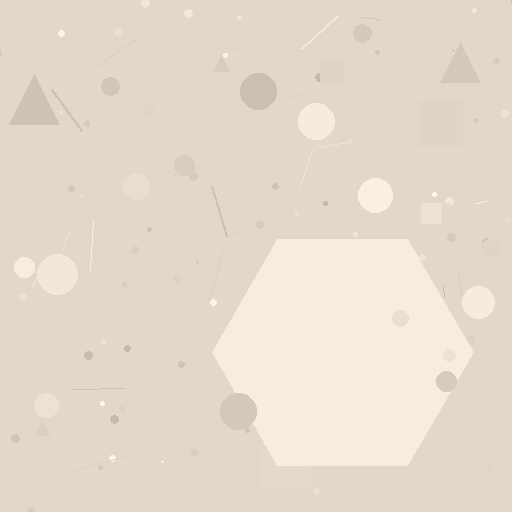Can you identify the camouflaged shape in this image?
The camouflaged shape is a hexagon.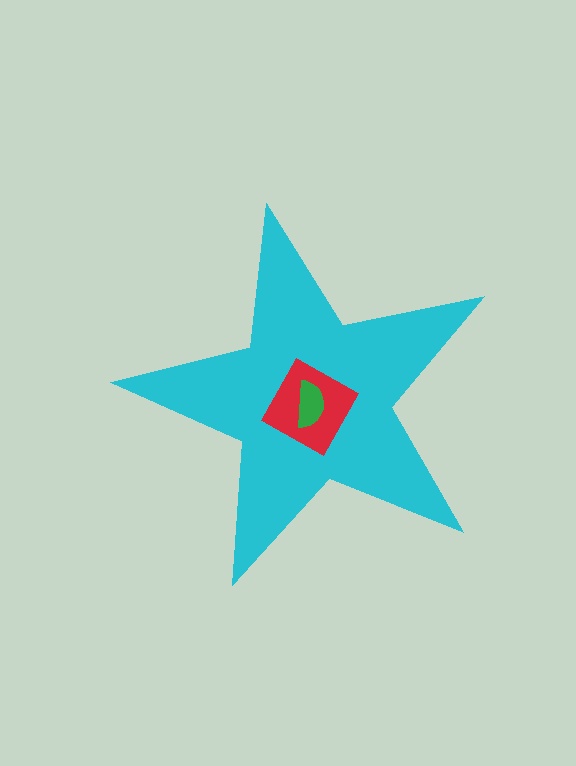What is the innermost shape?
The green semicircle.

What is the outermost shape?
The cyan star.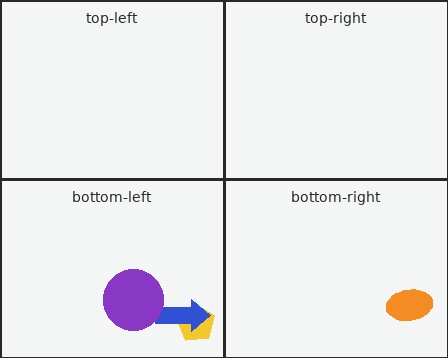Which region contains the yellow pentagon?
The bottom-left region.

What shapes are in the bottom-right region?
The orange ellipse.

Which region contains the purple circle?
The bottom-left region.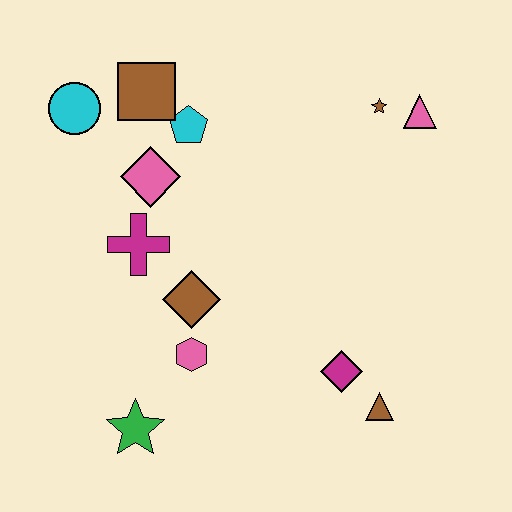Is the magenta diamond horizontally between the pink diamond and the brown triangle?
Yes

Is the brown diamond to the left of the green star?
No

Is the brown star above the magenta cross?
Yes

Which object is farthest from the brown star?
The green star is farthest from the brown star.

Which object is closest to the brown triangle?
The magenta diamond is closest to the brown triangle.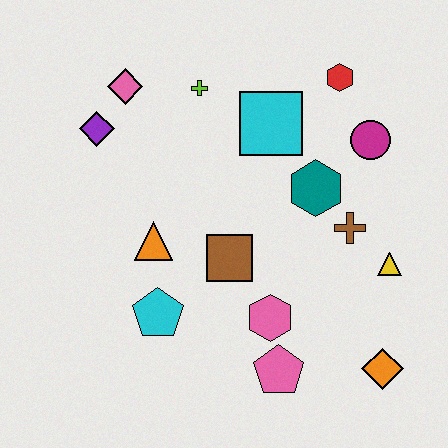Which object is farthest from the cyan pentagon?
The red hexagon is farthest from the cyan pentagon.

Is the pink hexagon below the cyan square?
Yes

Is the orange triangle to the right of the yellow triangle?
No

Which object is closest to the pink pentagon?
The pink hexagon is closest to the pink pentagon.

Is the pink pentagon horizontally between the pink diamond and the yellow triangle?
Yes